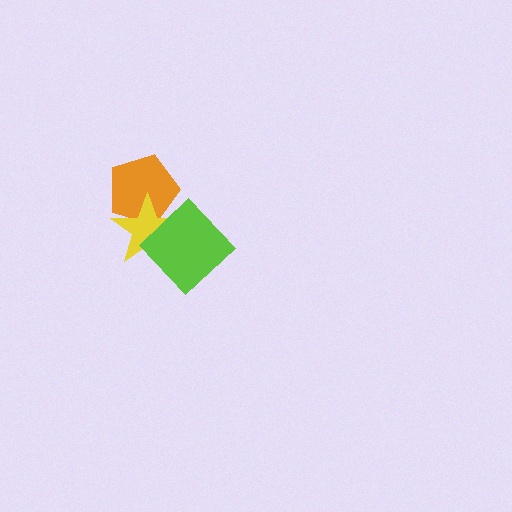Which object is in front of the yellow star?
The lime diamond is in front of the yellow star.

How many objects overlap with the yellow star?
2 objects overlap with the yellow star.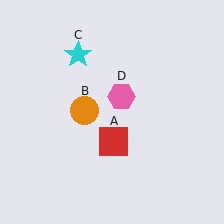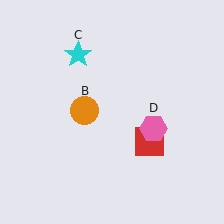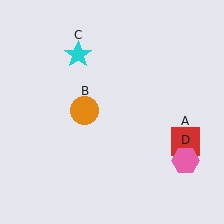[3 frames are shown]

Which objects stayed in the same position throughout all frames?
Orange circle (object B) and cyan star (object C) remained stationary.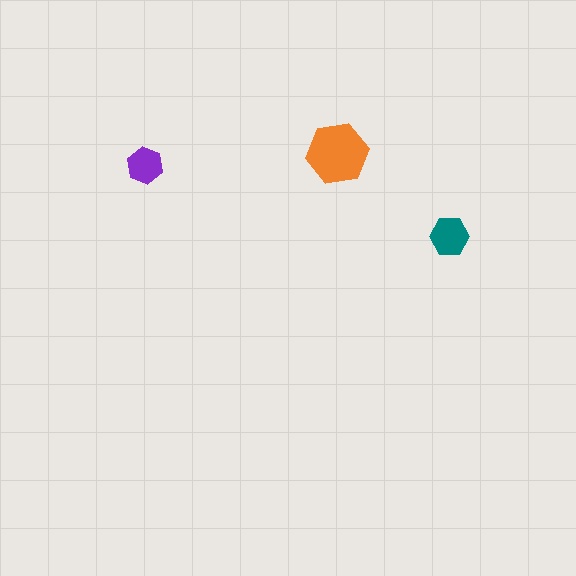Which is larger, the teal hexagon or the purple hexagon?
The teal one.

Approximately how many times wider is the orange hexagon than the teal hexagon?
About 1.5 times wider.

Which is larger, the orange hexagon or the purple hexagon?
The orange one.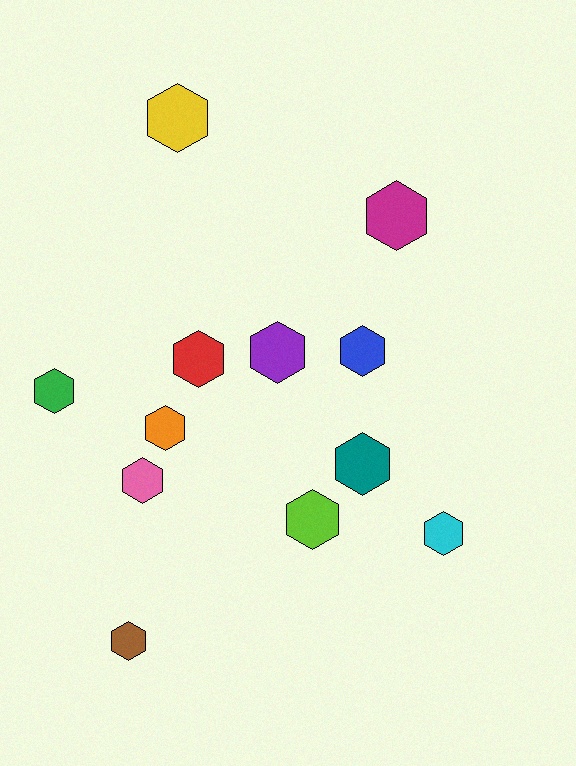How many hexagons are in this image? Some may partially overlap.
There are 12 hexagons.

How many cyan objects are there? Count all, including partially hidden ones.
There is 1 cyan object.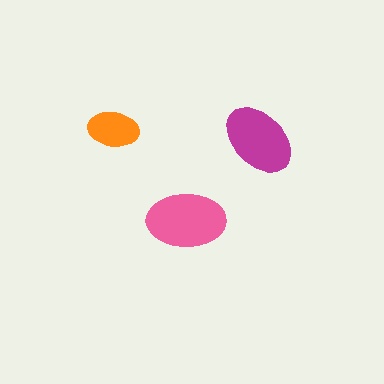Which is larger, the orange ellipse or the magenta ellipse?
The magenta one.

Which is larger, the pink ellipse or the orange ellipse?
The pink one.